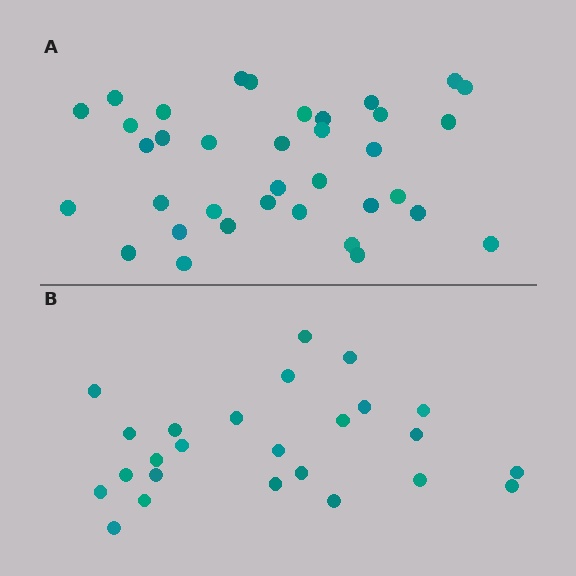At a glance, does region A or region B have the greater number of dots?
Region A (the top region) has more dots.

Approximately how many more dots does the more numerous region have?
Region A has roughly 12 or so more dots than region B.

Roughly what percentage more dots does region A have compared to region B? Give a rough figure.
About 45% more.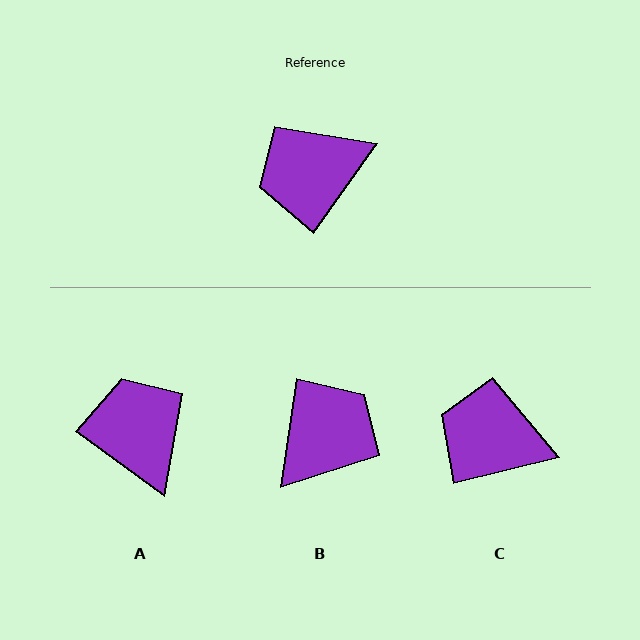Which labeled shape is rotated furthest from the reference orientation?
B, about 153 degrees away.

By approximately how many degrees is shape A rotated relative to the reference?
Approximately 91 degrees clockwise.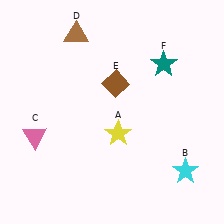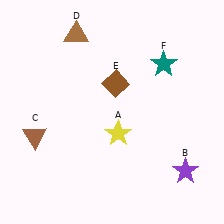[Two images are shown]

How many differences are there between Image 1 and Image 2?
There are 2 differences between the two images.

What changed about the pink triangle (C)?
In Image 1, C is pink. In Image 2, it changed to brown.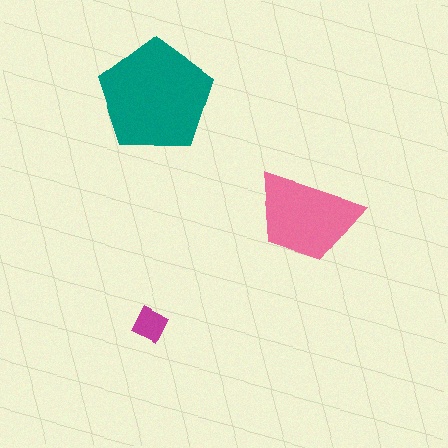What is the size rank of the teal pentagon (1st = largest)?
1st.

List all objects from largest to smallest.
The teal pentagon, the pink trapezoid, the magenta diamond.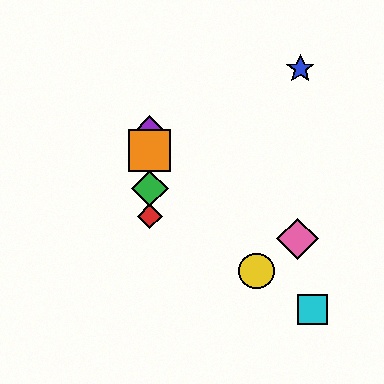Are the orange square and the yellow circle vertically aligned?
No, the orange square is at x≈150 and the yellow circle is at x≈256.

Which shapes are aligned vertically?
The red diamond, the green diamond, the purple diamond, the orange square are aligned vertically.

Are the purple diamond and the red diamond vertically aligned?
Yes, both are at x≈150.